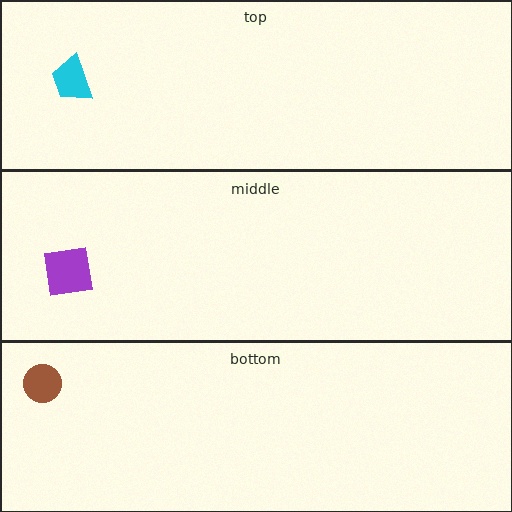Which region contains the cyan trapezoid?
The top region.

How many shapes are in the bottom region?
1.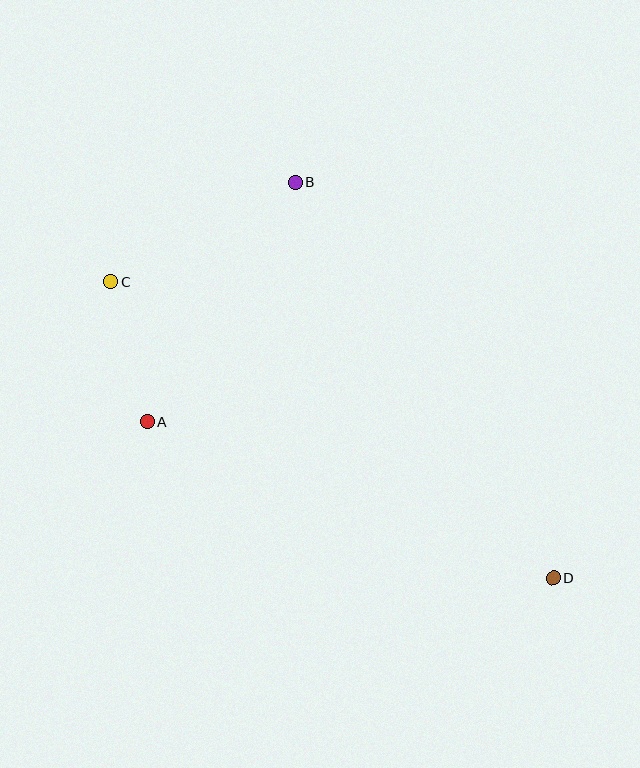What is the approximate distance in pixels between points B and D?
The distance between B and D is approximately 472 pixels.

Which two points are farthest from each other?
Points C and D are farthest from each other.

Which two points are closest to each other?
Points A and C are closest to each other.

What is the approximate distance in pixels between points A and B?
The distance between A and B is approximately 281 pixels.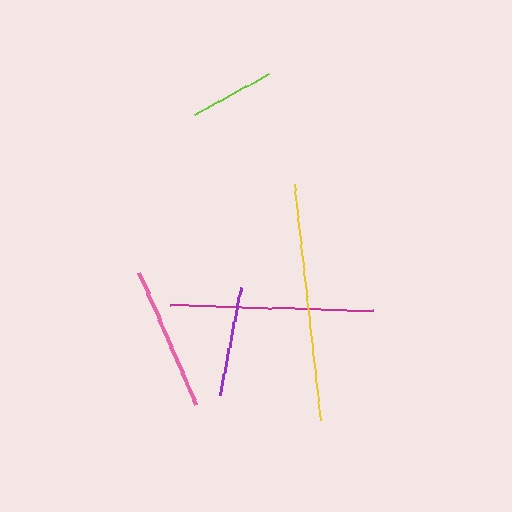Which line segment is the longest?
The yellow line is the longest at approximately 237 pixels.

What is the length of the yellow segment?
The yellow segment is approximately 237 pixels long.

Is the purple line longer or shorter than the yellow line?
The yellow line is longer than the purple line.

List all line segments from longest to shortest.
From longest to shortest: yellow, magenta, pink, purple, lime.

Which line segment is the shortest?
The lime line is the shortest at approximately 84 pixels.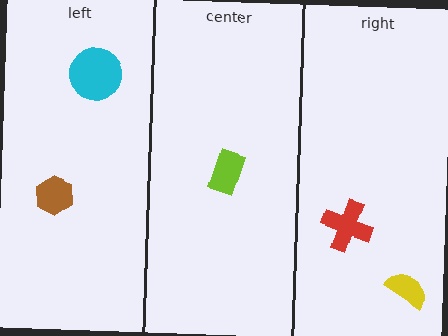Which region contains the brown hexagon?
The left region.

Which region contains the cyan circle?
The left region.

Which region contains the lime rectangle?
The center region.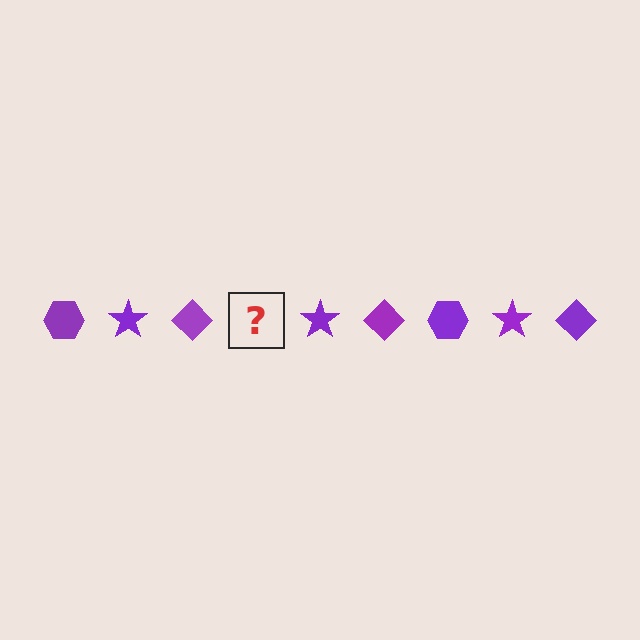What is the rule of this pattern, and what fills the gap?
The rule is that the pattern cycles through hexagon, star, diamond shapes in purple. The gap should be filled with a purple hexagon.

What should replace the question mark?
The question mark should be replaced with a purple hexagon.